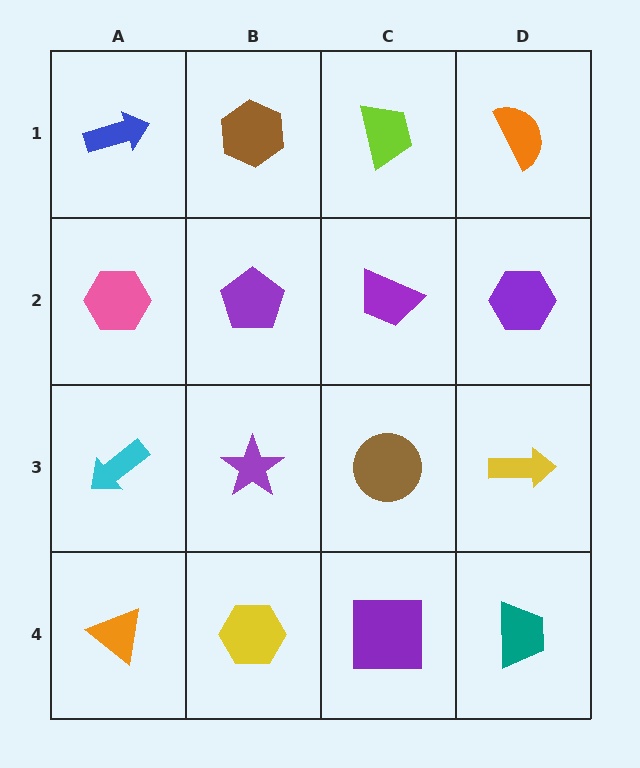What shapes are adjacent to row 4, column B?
A purple star (row 3, column B), an orange triangle (row 4, column A), a purple square (row 4, column C).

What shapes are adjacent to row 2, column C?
A lime trapezoid (row 1, column C), a brown circle (row 3, column C), a purple pentagon (row 2, column B), a purple hexagon (row 2, column D).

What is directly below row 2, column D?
A yellow arrow.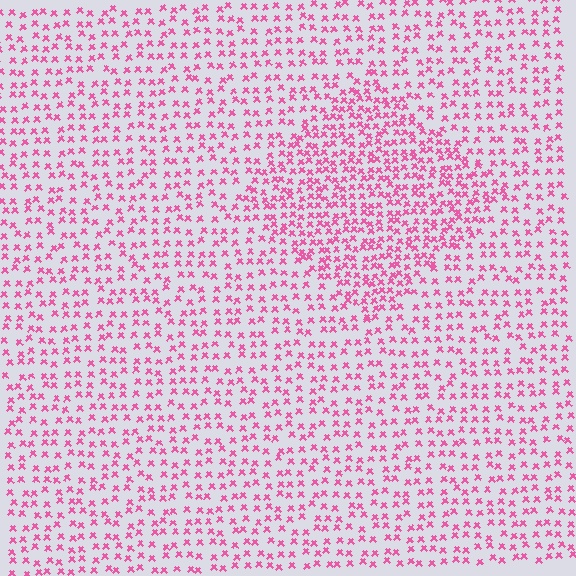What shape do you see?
I see a diamond.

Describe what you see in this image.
The image contains small pink elements arranged at two different densities. A diamond-shaped region is visible where the elements are more densely packed than the surrounding area.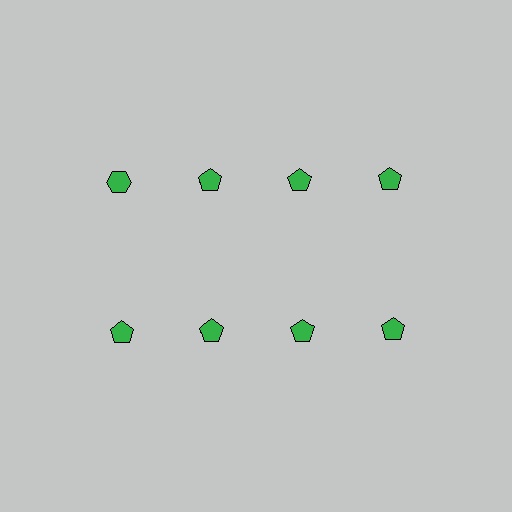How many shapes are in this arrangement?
There are 8 shapes arranged in a grid pattern.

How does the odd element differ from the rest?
It has a different shape: hexagon instead of pentagon.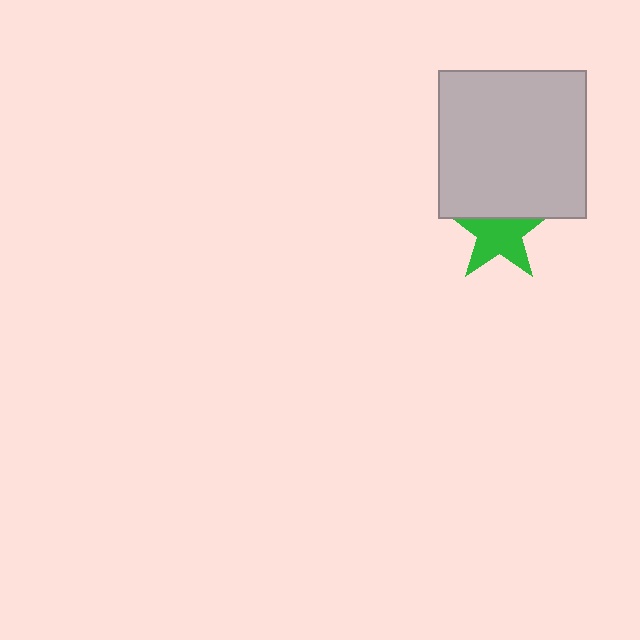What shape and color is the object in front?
The object in front is a light gray square.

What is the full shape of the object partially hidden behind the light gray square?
The partially hidden object is a green star.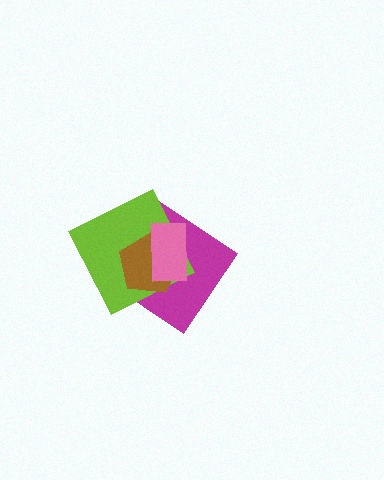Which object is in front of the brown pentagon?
The pink rectangle is in front of the brown pentagon.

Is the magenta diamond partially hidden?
Yes, it is partially covered by another shape.